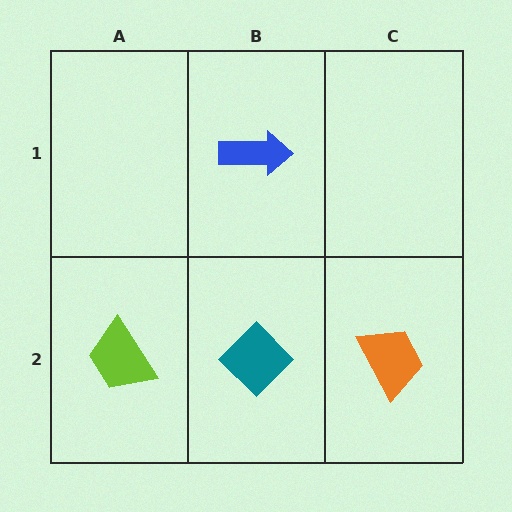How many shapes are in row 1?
1 shape.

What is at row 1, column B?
A blue arrow.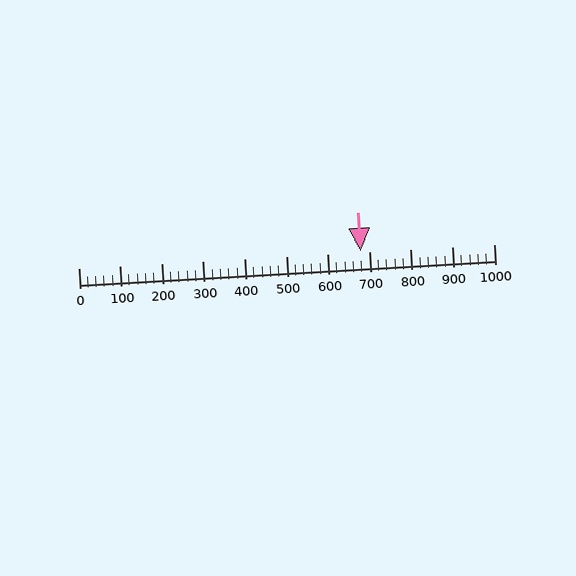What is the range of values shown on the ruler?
The ruler shows values from 0 to 1000.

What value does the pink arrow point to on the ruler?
The pink arrow points to approximately 680.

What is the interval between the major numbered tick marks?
The major tick marks are spaced 100 units apart.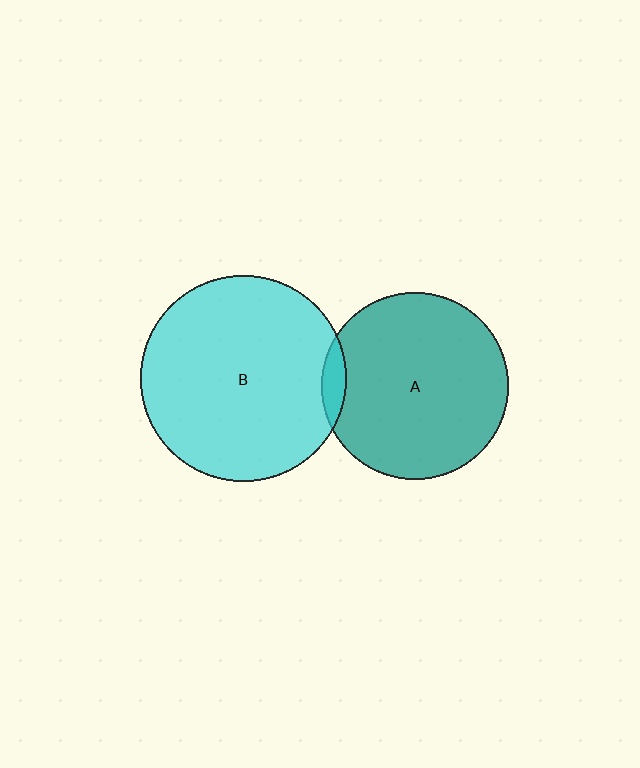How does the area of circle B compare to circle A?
Approximately 1.2 times.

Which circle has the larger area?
Circle B (cyan).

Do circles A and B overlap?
Yes.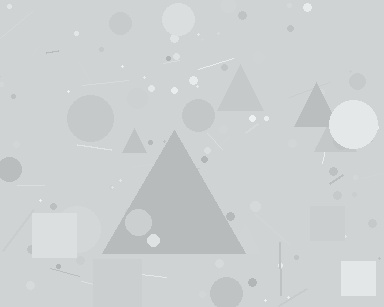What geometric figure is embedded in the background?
A triangle is embedded in the background.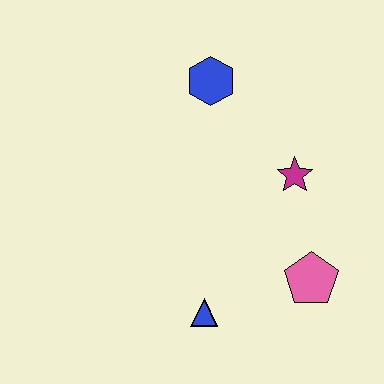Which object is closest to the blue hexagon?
The magenta star is closest to the blue hexagon.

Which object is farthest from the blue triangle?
The blue hexagon is farthest from the blue triangle.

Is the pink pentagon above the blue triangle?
Yes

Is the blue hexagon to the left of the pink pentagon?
Yes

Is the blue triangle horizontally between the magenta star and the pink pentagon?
No